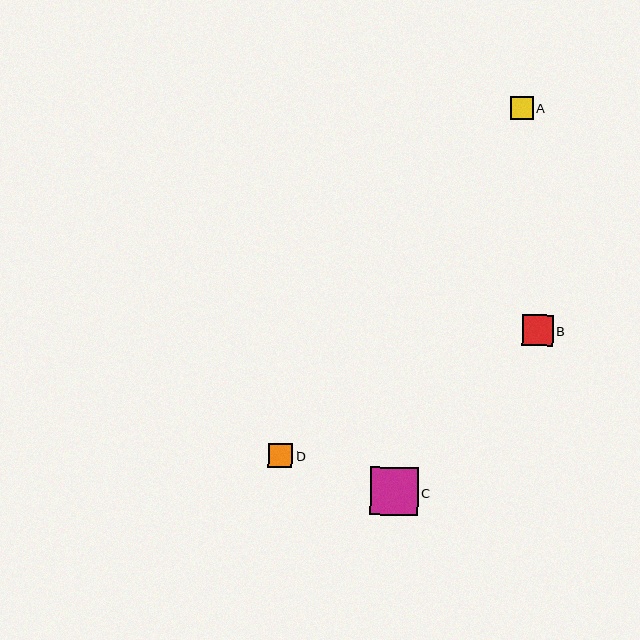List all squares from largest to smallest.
From largest to smallest: C, B, D, A.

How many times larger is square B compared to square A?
Square B is approximately 1.3 times the size of square A.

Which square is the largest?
Square C is the largest with a size of approximately 48 pixels.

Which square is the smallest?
Square A is the smallest with a size of approximately 23 pixels.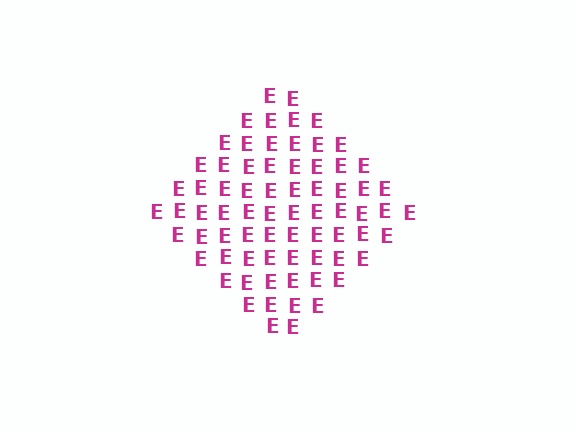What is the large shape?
The large shape is a diamond.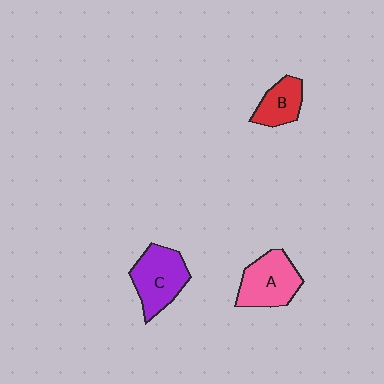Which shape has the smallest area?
Shape B (red).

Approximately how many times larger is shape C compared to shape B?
Approximately 1.6 times.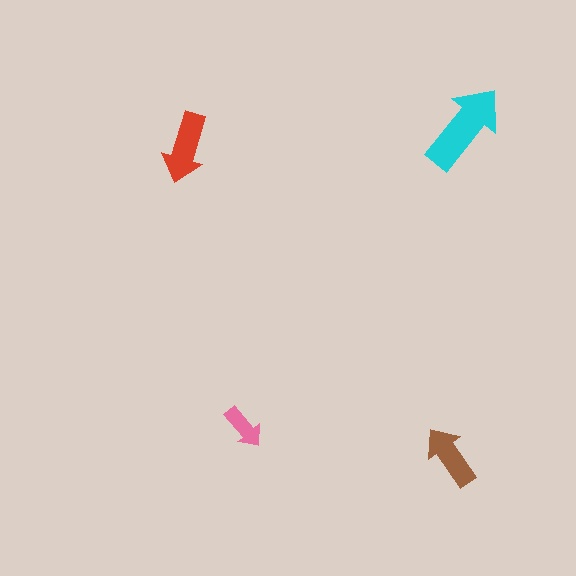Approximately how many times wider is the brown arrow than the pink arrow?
About 1.5 times wider.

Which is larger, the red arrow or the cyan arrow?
The cyan one.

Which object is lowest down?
The brown arrow is bottommost.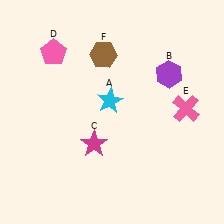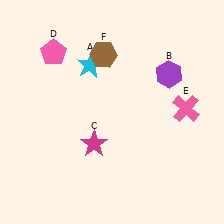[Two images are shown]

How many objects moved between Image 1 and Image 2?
1 object moved between the two images.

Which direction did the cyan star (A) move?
The cyan star (A) moved up.